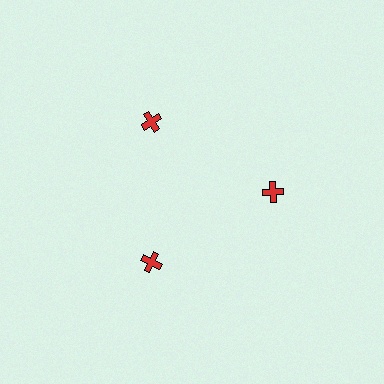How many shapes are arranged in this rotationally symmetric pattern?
There are 3 shapes, arranged in 3 groups of 1.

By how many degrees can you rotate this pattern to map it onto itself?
The pattern maps onto itself every 120 degrees of rotation.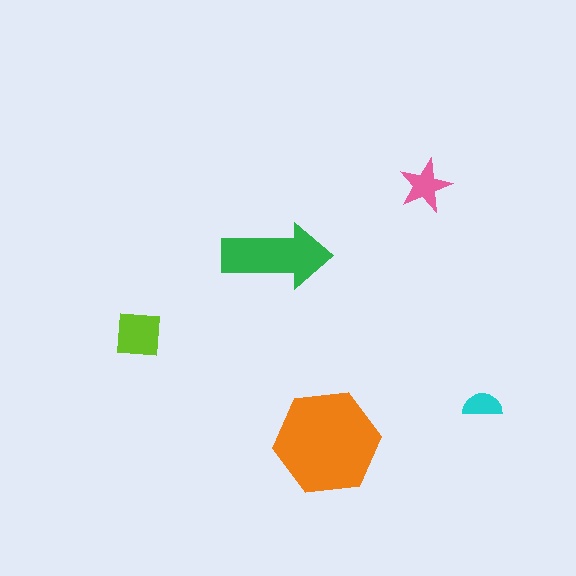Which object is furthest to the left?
The lime square is leftmost.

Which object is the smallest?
The cyan semicircle.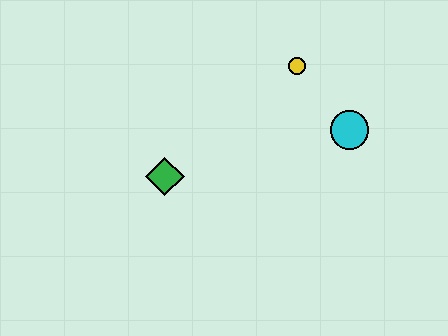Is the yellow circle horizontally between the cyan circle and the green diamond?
Yes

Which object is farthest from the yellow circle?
The green diamond is farthest from the yellow circle.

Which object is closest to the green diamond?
The yellow circle is closest to the green diamond.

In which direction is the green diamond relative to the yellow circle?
The green diamond is to the left of the yellow circle.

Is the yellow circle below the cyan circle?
No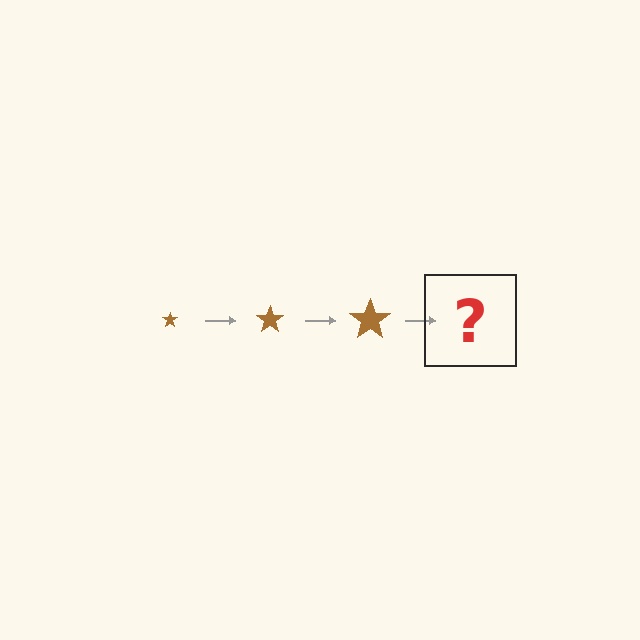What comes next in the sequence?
The next element should be a brown star, larger than the previous one.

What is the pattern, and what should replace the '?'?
The pattern is that the star gets progressively larger each step. The '?' should be a brown star, larger than the previous one.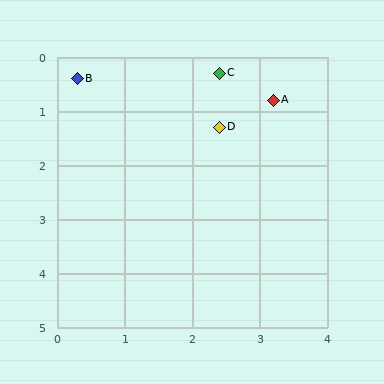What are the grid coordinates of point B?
Point B is at approximately (0.3, 0.4).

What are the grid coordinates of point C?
Point C is at approximately (2.4, 0.3).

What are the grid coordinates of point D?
Point D is at approximately (2.4, 1.3).